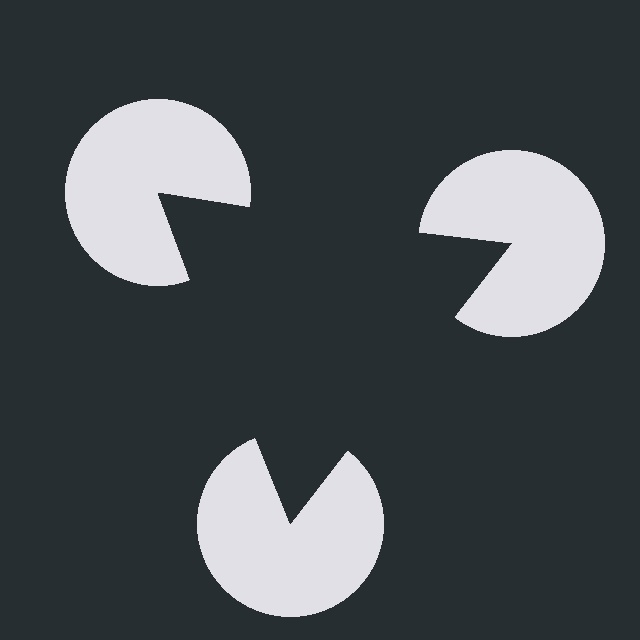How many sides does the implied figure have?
3 sides.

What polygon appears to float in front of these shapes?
An illusory triangle — its edges are inferred from the aligned wedge cuts in the pac-man discs, not physically drawn.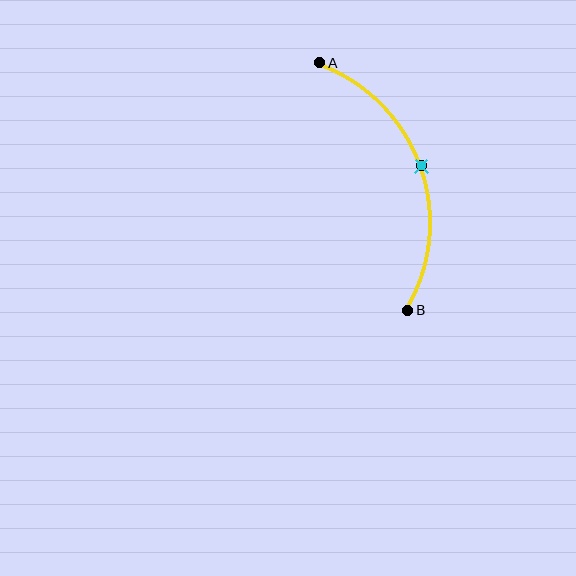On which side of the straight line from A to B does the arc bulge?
The arc bulges to the right of the straight line connecting A and B.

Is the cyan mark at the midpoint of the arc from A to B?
Yes. The cyan mark lies on the arc at equal arc-length from both A and B — it is the arc midpoint.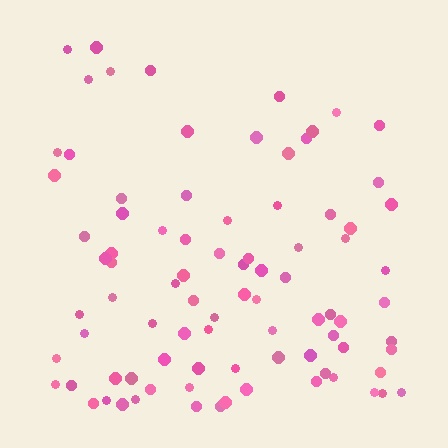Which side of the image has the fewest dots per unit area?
The top.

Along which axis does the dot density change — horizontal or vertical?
Vertical.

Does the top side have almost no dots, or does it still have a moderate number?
Still a moderate number, just noticeably fewer than the bottom.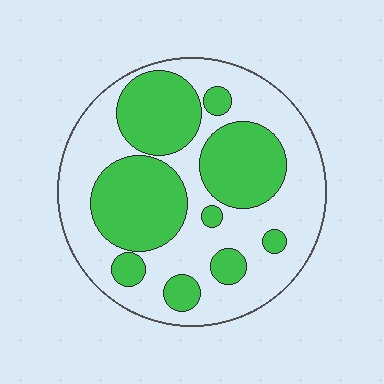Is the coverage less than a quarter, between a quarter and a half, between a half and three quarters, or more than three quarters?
Between a quarter and a half.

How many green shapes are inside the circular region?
9.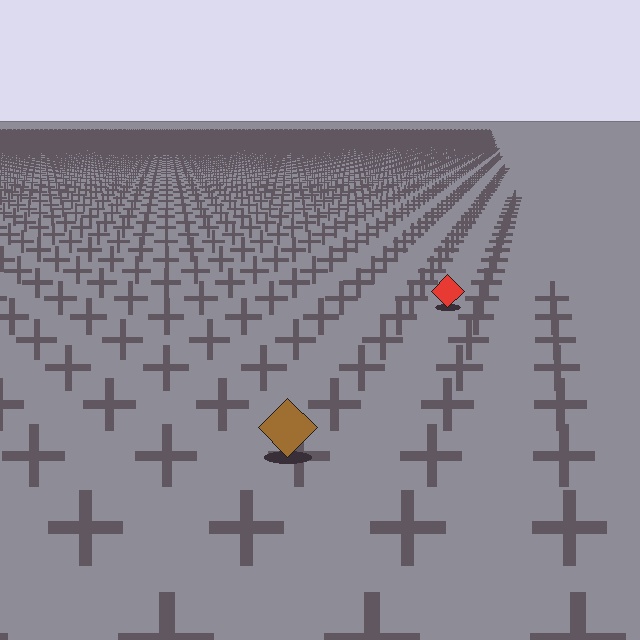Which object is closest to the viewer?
The brown diamond is closest. The texture marks near it are larger and more spread out.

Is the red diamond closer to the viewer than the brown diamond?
No. The brown diamond is closer — you can tell from the texture gradient: the ground texture is coarser near it.